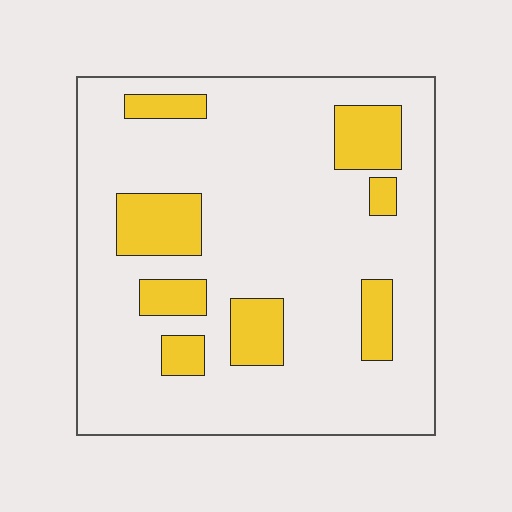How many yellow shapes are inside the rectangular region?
8.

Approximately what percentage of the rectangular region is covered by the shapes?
Approximately 20%.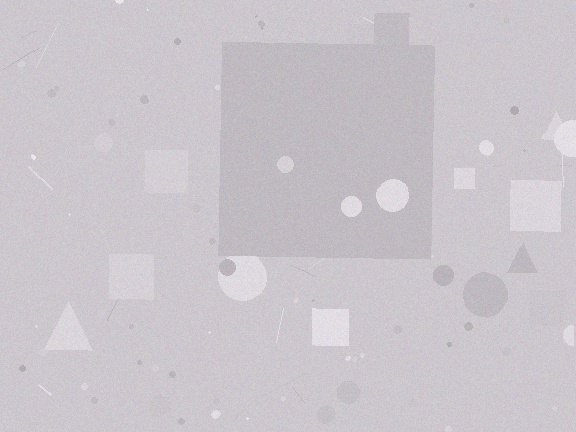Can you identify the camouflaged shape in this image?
The camouflaged shape is a square.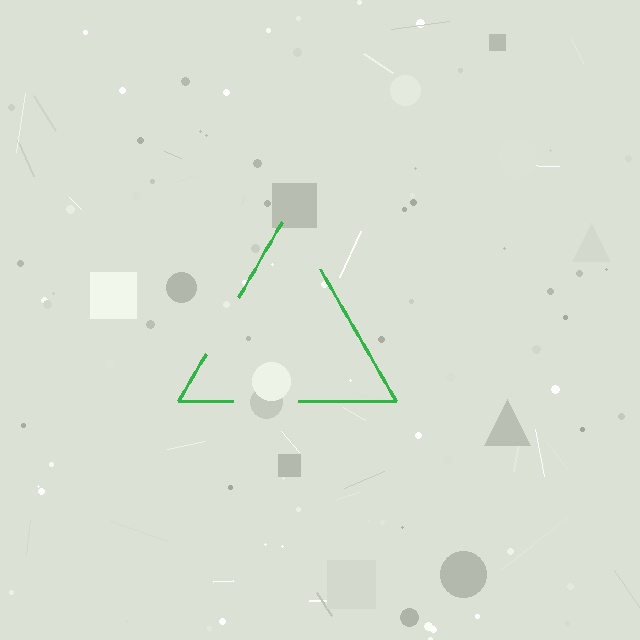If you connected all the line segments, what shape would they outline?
They would outline a triangle.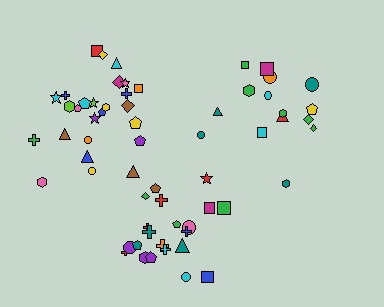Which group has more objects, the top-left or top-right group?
The top-left group.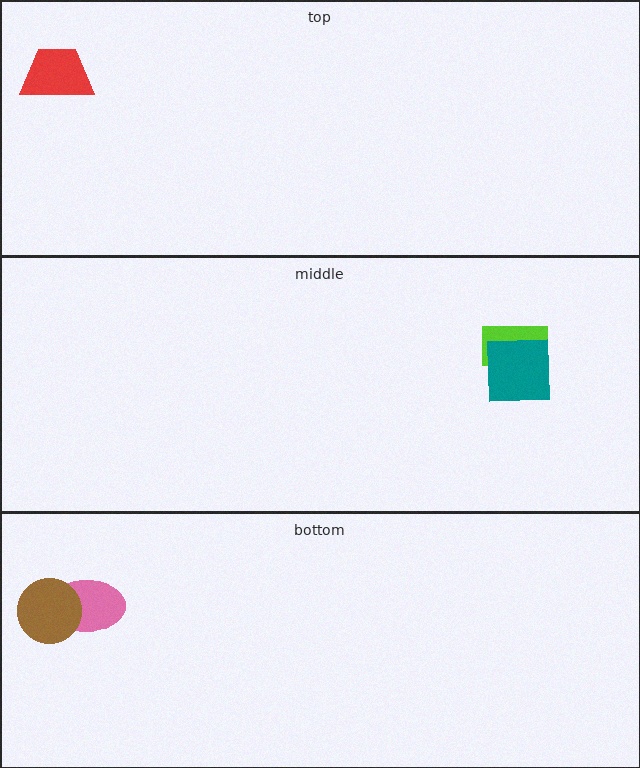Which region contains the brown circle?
The bottom region.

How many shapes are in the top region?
1.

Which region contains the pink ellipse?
The bottom region.